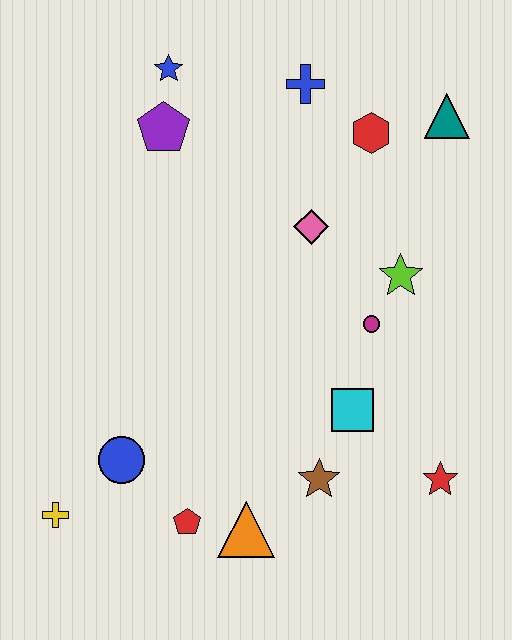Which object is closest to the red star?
The cyan square is closest to the red star.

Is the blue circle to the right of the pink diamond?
No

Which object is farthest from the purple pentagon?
The red star is farthest from the purple pentagon.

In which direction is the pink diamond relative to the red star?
The pink diamond is above the red star.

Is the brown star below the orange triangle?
No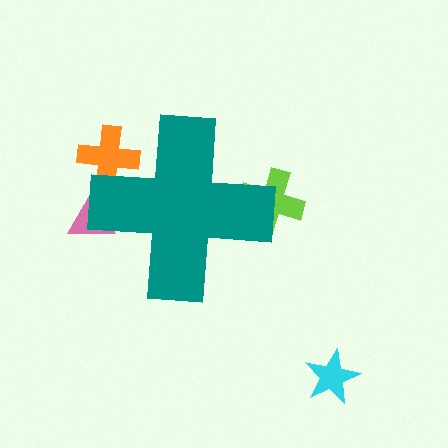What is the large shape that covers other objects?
A teal cross.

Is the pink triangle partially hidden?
Yes, the pink triangle is partially hidden behind the teal cross.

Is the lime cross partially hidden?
Yes, the lime cross is partially hidden behind the teal cross.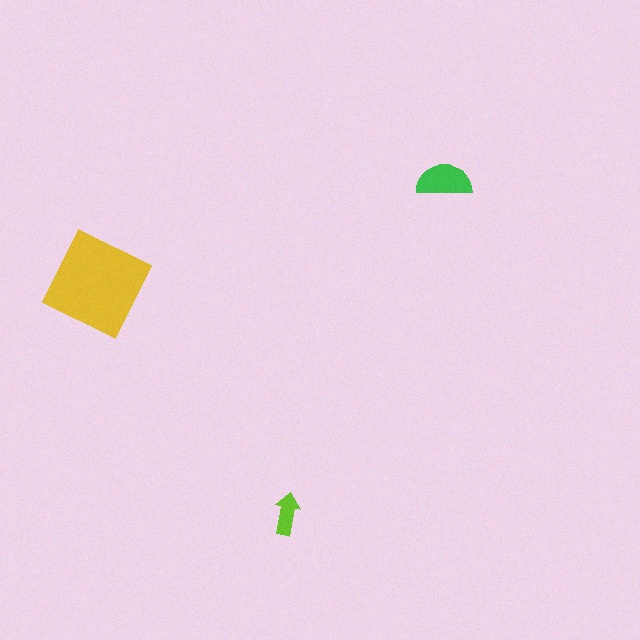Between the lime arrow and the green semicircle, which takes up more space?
The green semicircle.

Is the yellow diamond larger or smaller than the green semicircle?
Larger.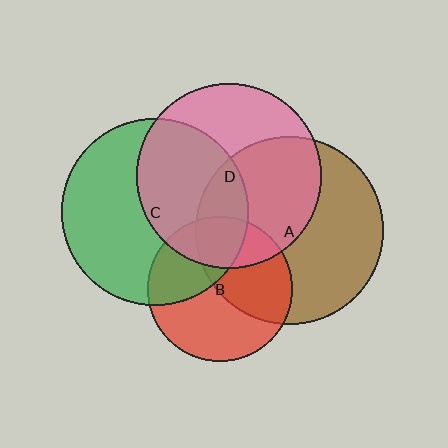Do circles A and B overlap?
Yes.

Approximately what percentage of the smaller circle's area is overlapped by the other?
Approximately 45%.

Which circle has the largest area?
Circle A (brown).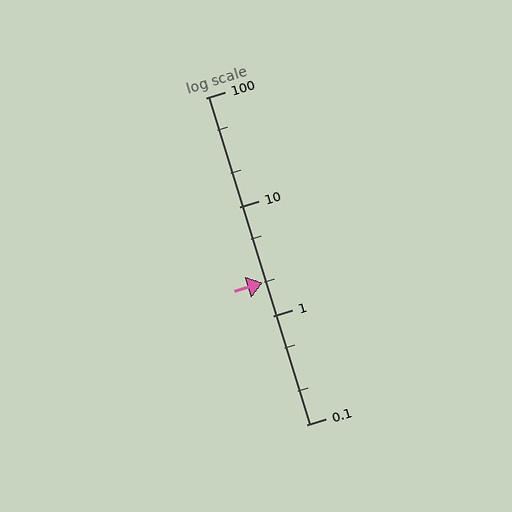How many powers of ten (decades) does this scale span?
The scale spans 3 decades, from 0.1 to 100.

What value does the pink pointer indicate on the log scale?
The pointer indicates approximately 2.